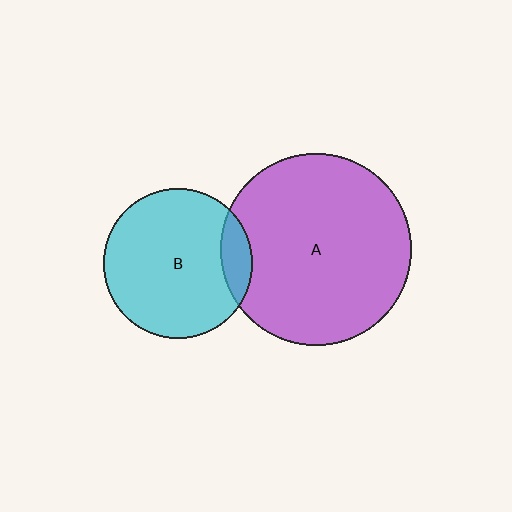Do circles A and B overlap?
Yes.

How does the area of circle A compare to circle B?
Approximately 1.6 times.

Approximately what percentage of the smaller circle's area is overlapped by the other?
Approximately 10%.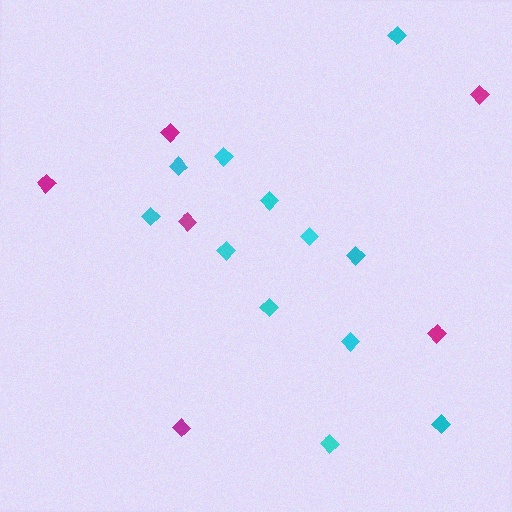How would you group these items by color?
There are 2 groups: one group of cyan diamonds (12) and one group of magenta diamonds (6).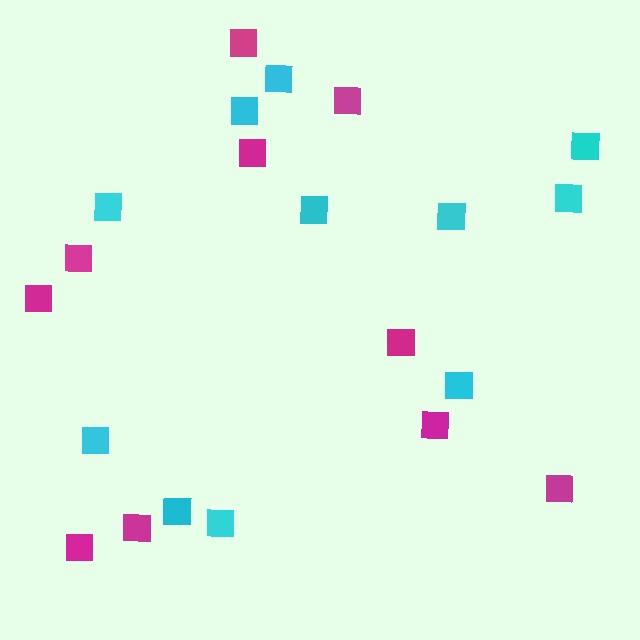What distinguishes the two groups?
There are 2 groups: one group of magenta squares (10) and one group of cyan squares (11).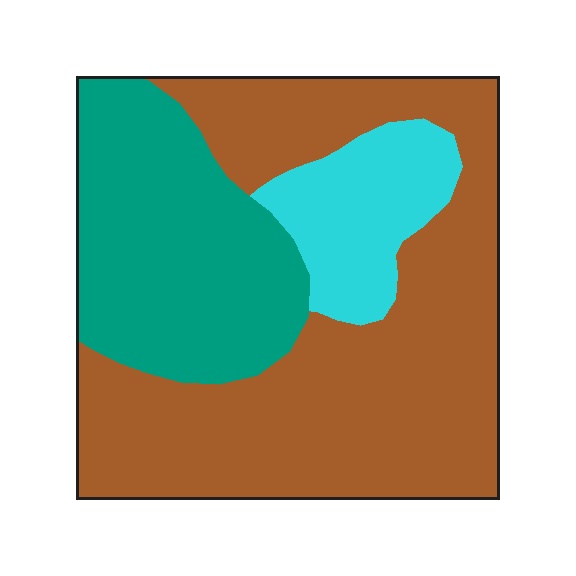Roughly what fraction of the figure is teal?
Teal covers 30% of the figure.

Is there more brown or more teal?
Brown.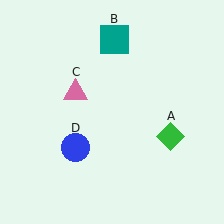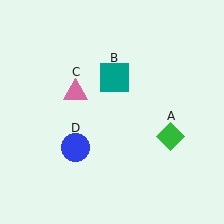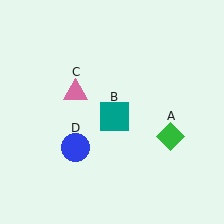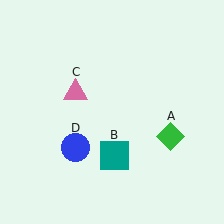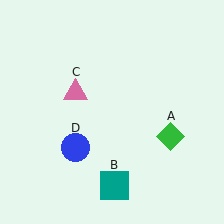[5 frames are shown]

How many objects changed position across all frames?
1 object changed position: teal square (object B).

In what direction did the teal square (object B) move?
The teal square (object B) moved down.